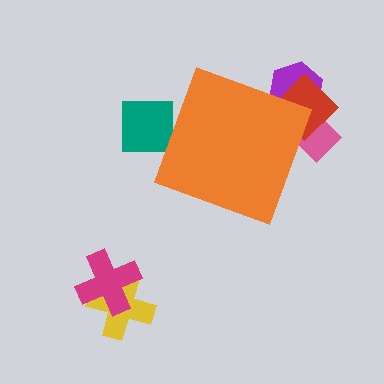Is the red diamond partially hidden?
Yes, the red diamond is partially hidden behind the orange diamond.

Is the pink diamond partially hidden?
Yes, the pink diamond is partially hidden behind the orange diamond.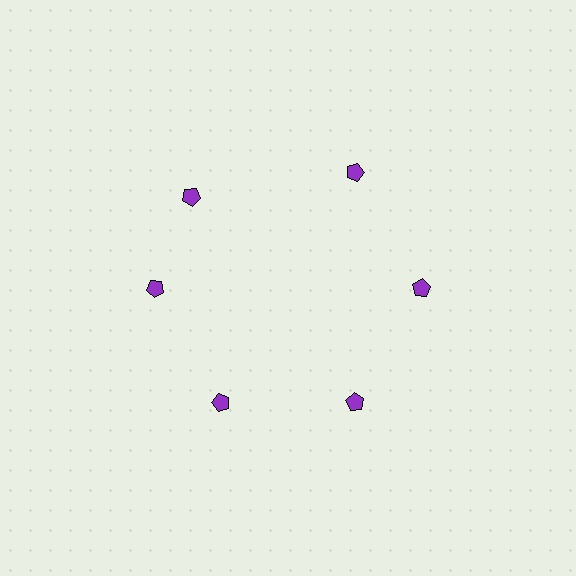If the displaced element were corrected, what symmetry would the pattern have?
It would have 6-fold rotational symmetry — the pattern would map onto itself every 60 degrees.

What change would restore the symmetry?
The symmetry would be restored by rotating it back into even spacing with its neighbors so that all 6 pentagons sit at equal angles and equal distance from the center.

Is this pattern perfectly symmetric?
No. The 6 purple pentagons are arranged in a ring, but one element near the 11 o'clock position is rotated out of alignment along the ring, breaking the 6-fold rotational symmetry.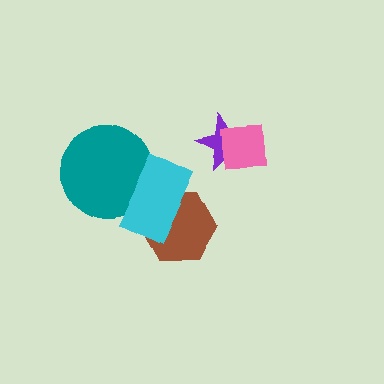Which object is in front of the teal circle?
The cyan rectangle is in front of the teal circle.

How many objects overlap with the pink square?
1 object overlaps with the pink square.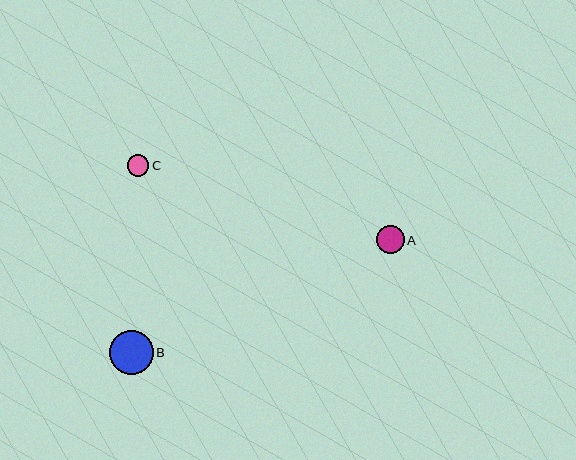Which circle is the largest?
Circle B is the largest with a size of approximately 44 pixels.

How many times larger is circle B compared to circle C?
Circle B is approximately 2.0 times the size of circle C.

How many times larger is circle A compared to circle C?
Circle A is approximately 1.3 times the size of circle C.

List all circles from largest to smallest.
From largest to smallest: B, A, C.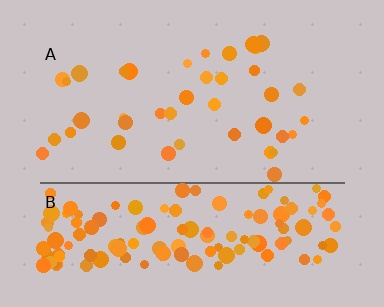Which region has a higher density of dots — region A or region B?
B (the bottom).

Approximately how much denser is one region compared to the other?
Approximately 3.7× — region B over region A.